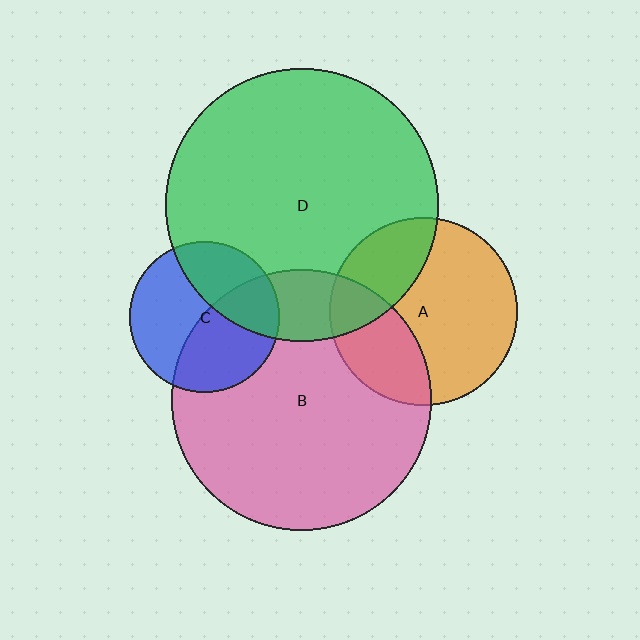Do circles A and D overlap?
Yes.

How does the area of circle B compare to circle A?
Approximately 1.9 times.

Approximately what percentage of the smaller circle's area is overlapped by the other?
Approximately 25%.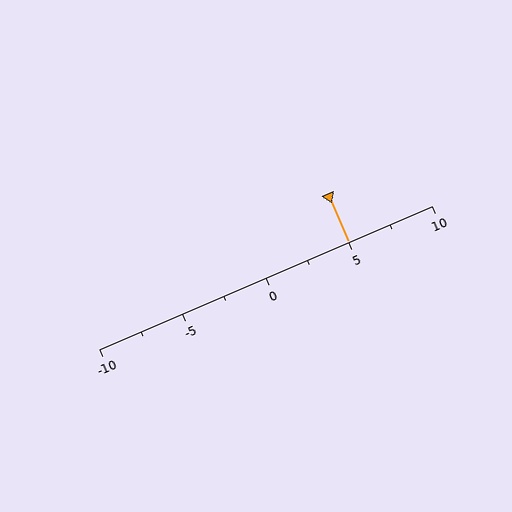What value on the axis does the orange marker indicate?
The marker indicates approximately 5.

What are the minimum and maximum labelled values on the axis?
The axis runs from -10 to 10.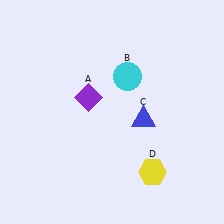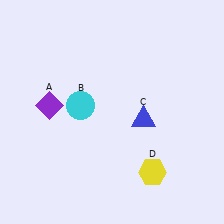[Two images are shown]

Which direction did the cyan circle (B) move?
The cyan circle (B) moved left.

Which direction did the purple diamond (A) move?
The purple diamond (A) moved left.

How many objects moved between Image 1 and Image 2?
2 objects moved between the two images.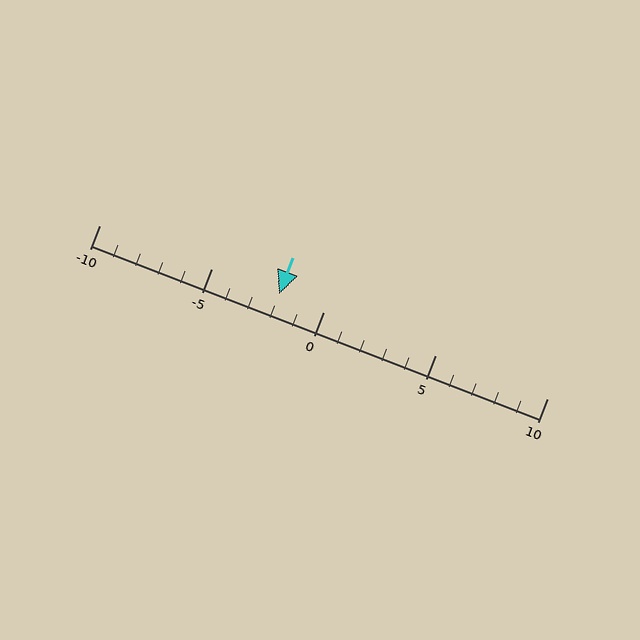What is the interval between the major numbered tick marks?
The major tick marks are spaced 5 units apart.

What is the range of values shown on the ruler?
The ruler shows values from -10 to 10.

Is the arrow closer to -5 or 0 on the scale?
The arrow is closer to 0.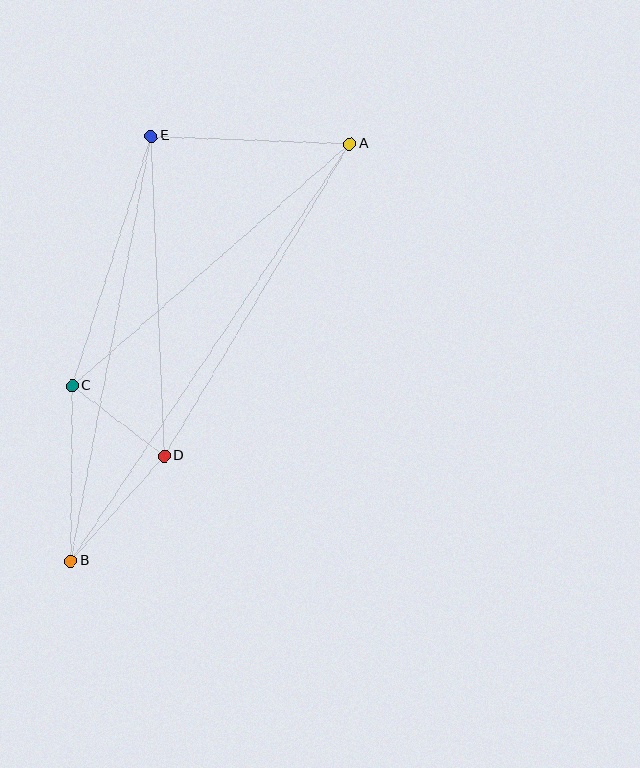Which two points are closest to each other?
Points C and D are closest to each other.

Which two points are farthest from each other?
Points A and B are farthest from each other.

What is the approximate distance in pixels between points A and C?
The distance between A and C is approximately 368 pixels.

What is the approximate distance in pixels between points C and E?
The distance between C and E is approximately 262 pixels.